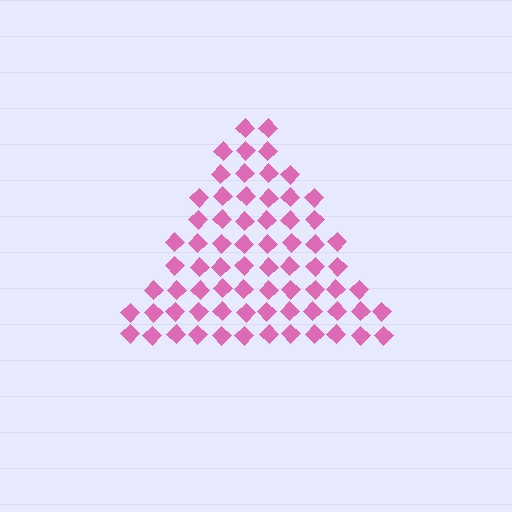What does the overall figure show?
The overall figure shows a triangle.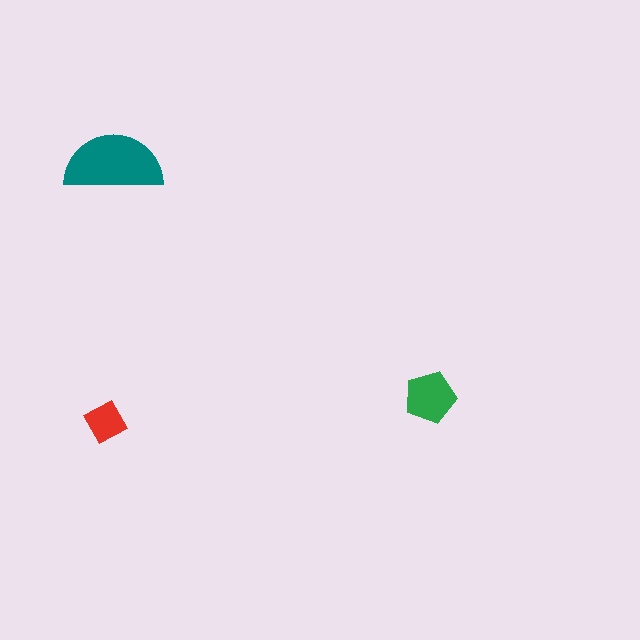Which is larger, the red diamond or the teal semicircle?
The teal semicircle.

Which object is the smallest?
The red diamond.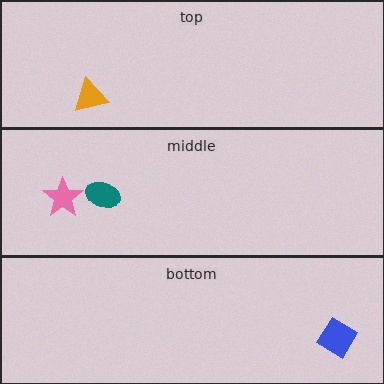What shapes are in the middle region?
The pink star, the teal ellipse.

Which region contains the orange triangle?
The top region.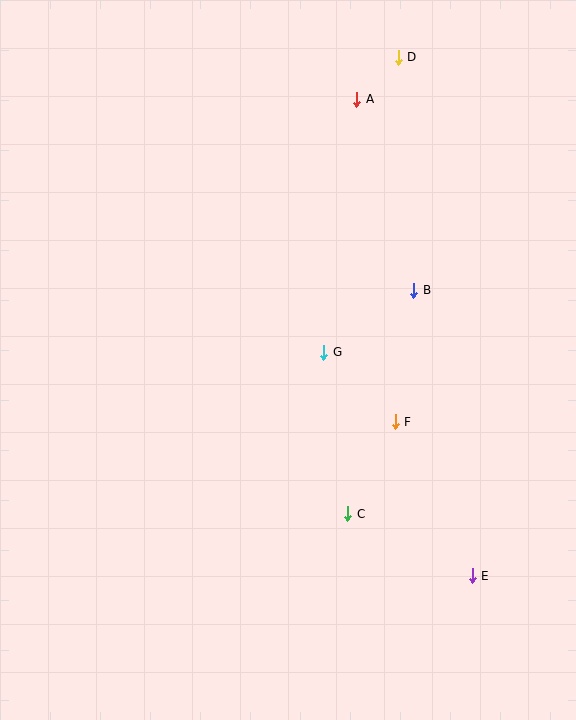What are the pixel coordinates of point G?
Point G is at (323, 352).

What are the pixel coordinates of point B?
Point B is at (414, 290).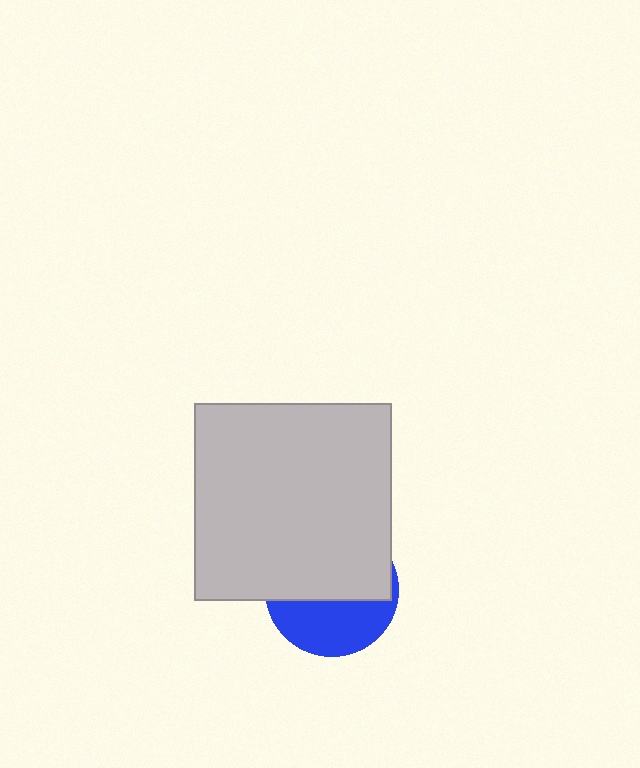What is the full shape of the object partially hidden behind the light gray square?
The partially hidden object is a blue circle.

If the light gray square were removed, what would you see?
You would see the complete blue circle.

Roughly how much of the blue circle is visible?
A small part of it is visible (roughly 41%).